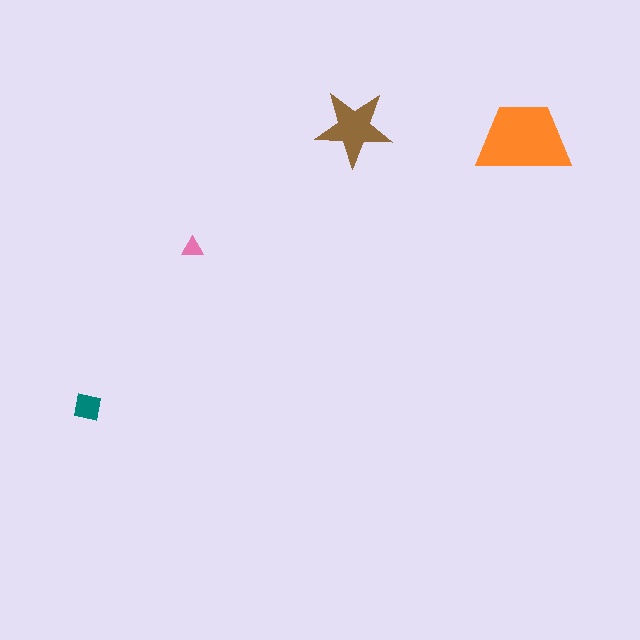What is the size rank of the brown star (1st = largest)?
2nd.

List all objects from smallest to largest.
The pink triangle, the teal square, the brown star, the orange trapezoid.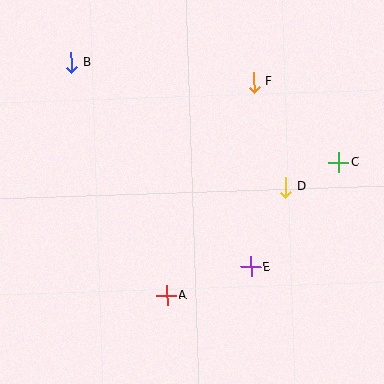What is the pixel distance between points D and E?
The distance between D and E is 87 pixels.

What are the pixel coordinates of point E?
Point E is at (251, 267).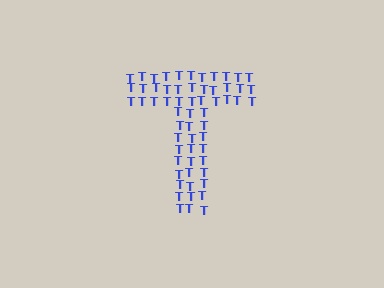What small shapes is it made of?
It is made of small letter T's.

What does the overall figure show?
The overall figure shows the letter T.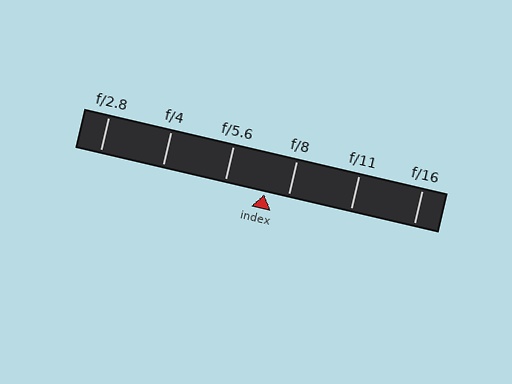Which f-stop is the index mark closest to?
The index mark is closest to f/8.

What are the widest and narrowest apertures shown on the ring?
The widest aperture shown is f/2.8 and the narrowest is f/16.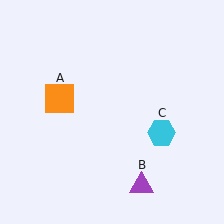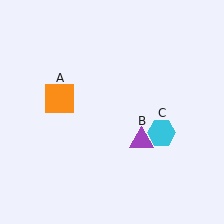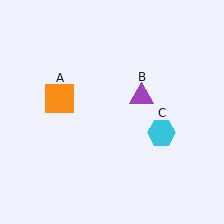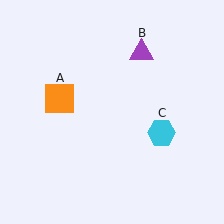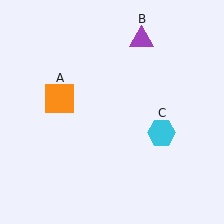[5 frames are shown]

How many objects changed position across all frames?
1 object changed position: purple triangle (object B).